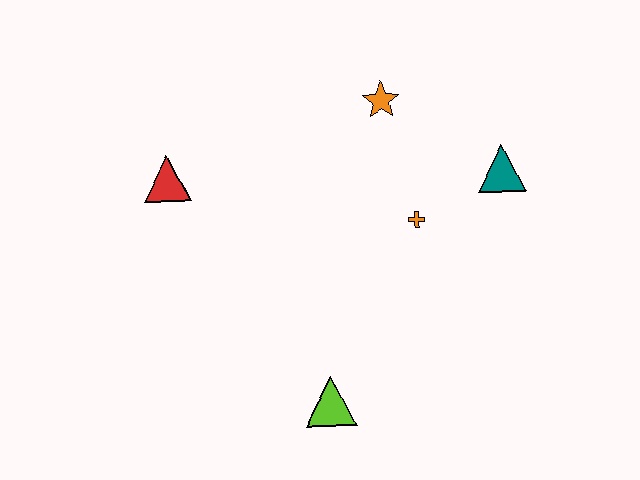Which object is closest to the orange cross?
The teal triangle is closest to the orange cross.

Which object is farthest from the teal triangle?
The red triangle is farthest from the teal triangle.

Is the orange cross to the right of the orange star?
Yes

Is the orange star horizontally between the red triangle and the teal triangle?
Yes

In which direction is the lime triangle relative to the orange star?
The lime triangle is below the orange star.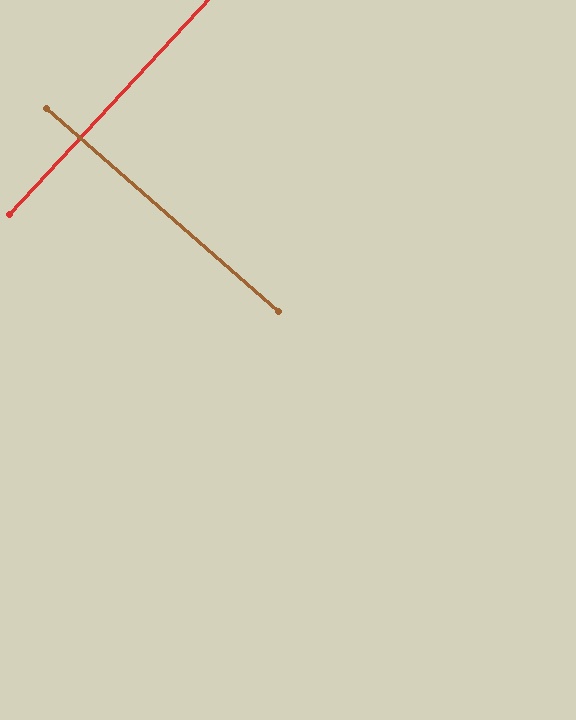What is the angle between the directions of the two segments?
Approximately 88 degrees.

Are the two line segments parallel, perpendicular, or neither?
Perpendicular — they meet at approximately 88°.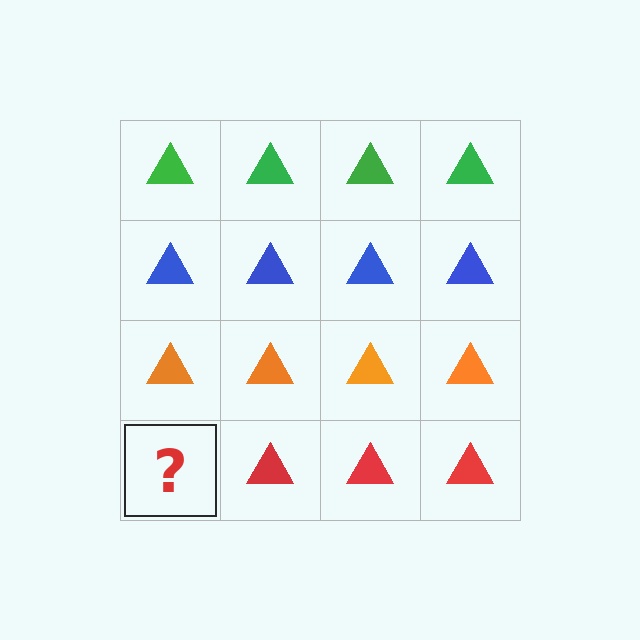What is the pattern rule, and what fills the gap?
The rule is that each row has a consistent color. The gap should be filled with a red triangle.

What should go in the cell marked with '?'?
The missing cell should contain a red triangle.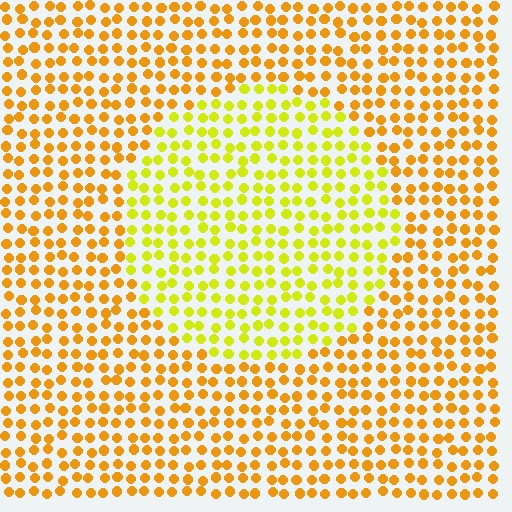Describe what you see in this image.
The image is filled with small orange elements in a uniform arrangement. A circle-shaped region is visible where the elements are tinted to a slightly different hue, forming a subtle color boundary.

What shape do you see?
I see a circle.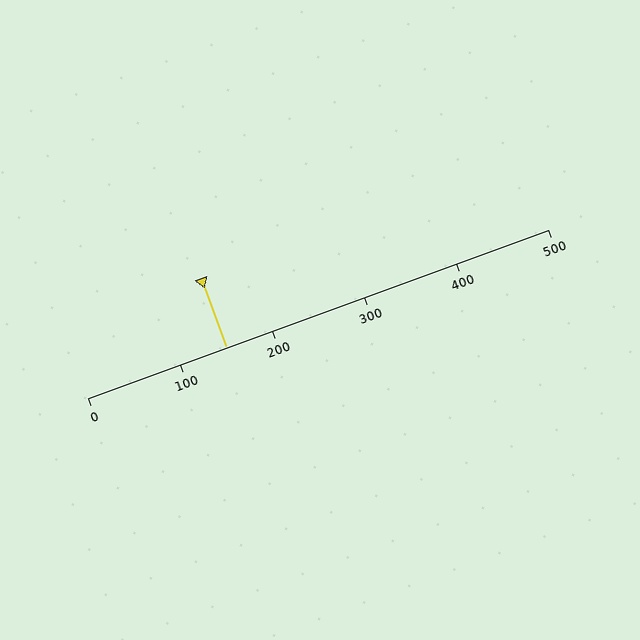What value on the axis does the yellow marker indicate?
The marker indicates approximately 150.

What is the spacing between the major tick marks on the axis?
The major ticks are spaced 100 apart.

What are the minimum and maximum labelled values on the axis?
The axis runs from 0 to 500.